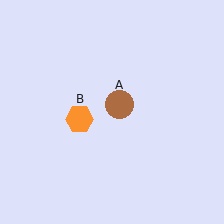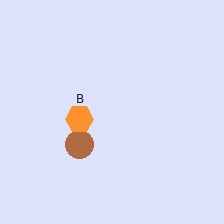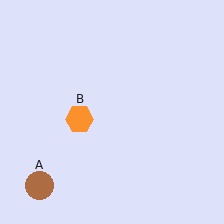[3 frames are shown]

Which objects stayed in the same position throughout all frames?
Orange hexagon (object B) remained stationary.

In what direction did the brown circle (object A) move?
The brown circle (object A) moved down and to the left.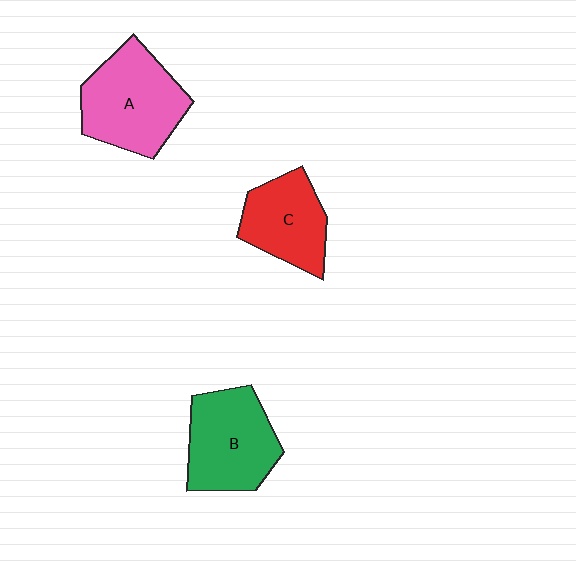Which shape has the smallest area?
Shape C (red).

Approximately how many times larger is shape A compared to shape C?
Approximately 1.3 times.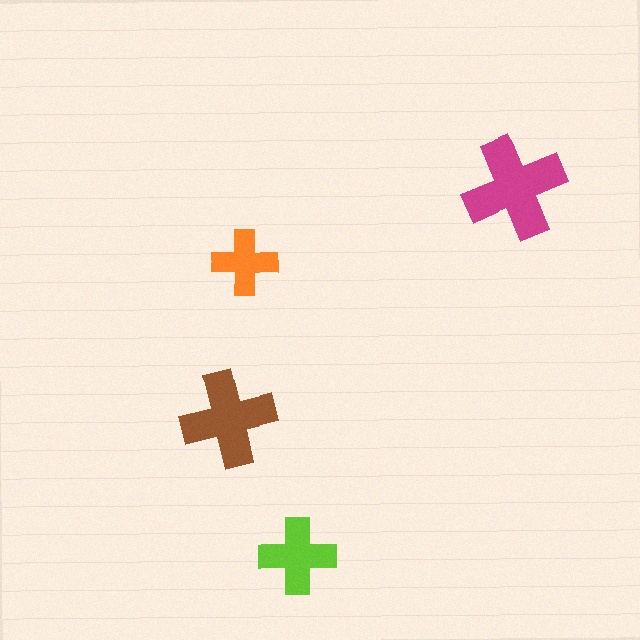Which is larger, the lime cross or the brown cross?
The brown one.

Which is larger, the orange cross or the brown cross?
The brown one.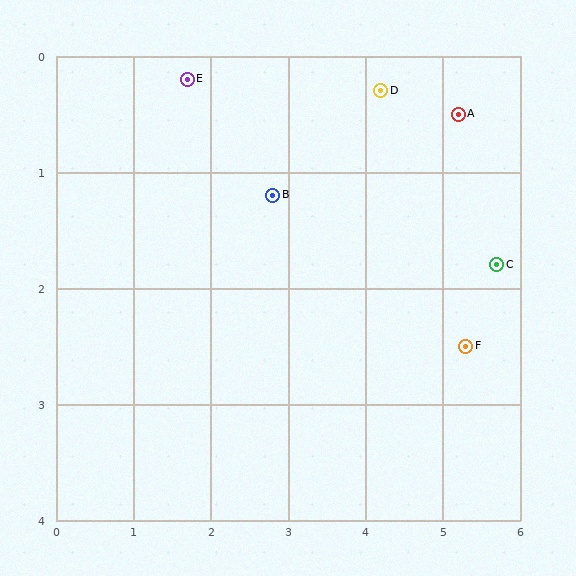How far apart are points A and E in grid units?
Points A and E are about 3.5 grid units apart.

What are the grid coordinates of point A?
Point A is at approximately (5.2, 0.5).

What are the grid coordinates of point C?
Point C is at approximately (5.7, 1.8).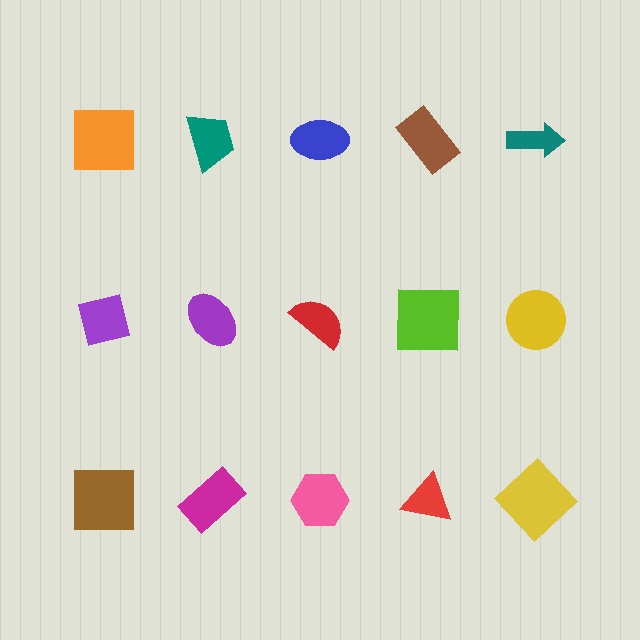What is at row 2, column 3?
A red semicircle.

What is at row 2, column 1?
A purple square.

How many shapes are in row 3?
5 shapes.